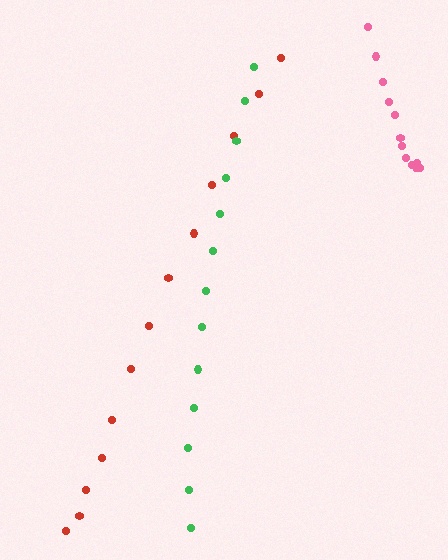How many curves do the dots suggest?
There are 3 distinct paths.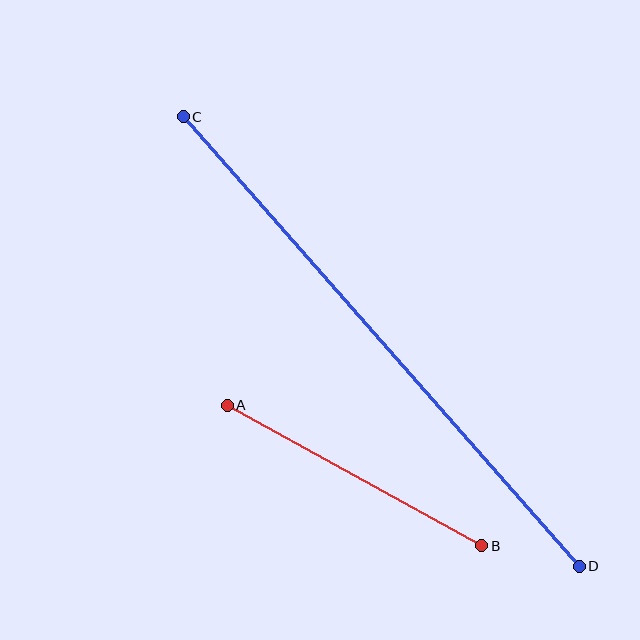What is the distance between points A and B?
The distance is approximately 290 pixels.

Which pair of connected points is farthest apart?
Points C and D are farthest apart.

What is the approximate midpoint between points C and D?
The midpoint is at approximately (381, 342) pixels.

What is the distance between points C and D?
The distance is approximately 599 pixels.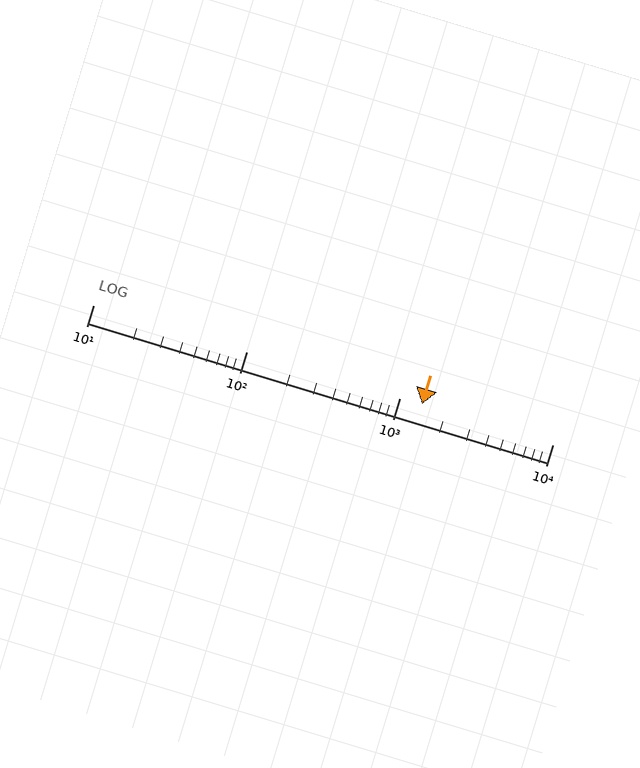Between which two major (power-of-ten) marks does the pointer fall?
The pointer is between 1000 and 10000.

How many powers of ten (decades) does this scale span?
The scale spans 3 decades, from 10 to 10000.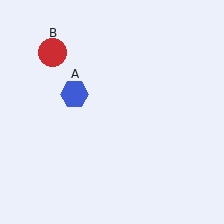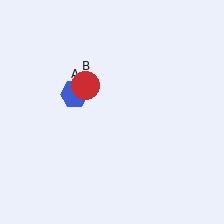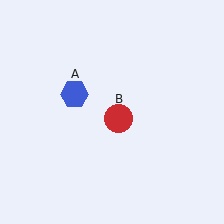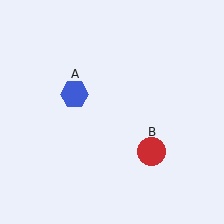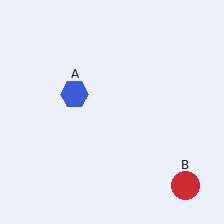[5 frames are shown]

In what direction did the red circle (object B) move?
The red circle (object B) moved down and to the right.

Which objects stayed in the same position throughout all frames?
Blue hexagon (object A) remained stationary.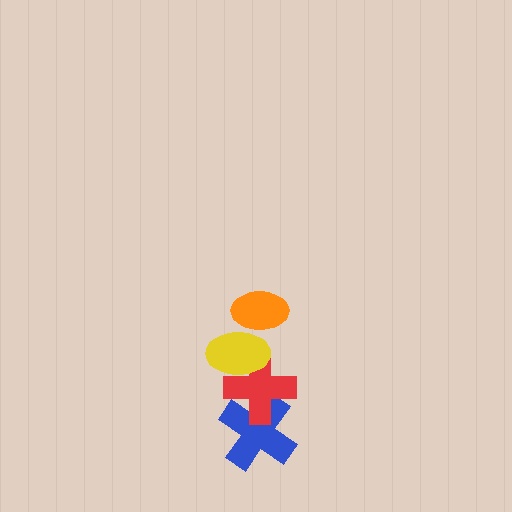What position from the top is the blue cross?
The blue cross is 4th from the top.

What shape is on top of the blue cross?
The red cross is on top of the blue cross.